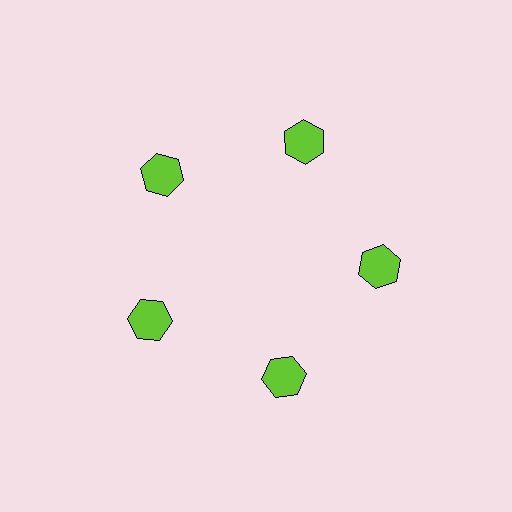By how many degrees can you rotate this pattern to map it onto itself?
The pattern maps onto itself every 72 degrees of rotation.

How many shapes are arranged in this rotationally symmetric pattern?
There are 5 shapes, arranged in 5 groups of 1.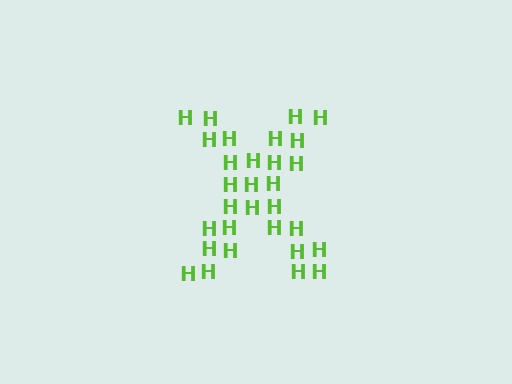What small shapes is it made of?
It is made of small letter H's.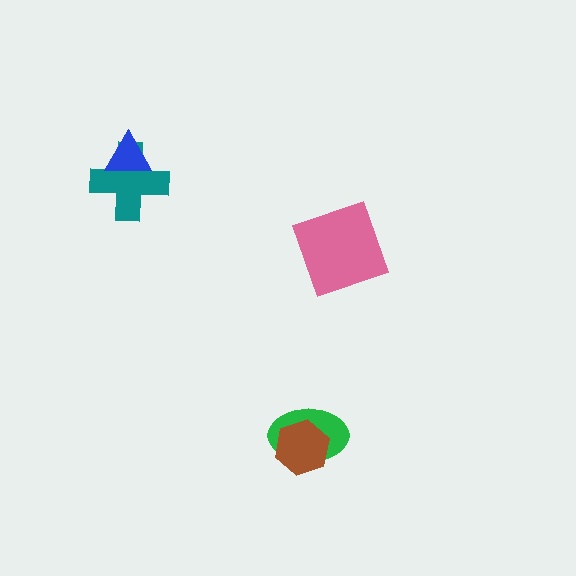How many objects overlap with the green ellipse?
1 object overlaps with the green ellipse.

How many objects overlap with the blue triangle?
1 object overlaps with the blue triangle.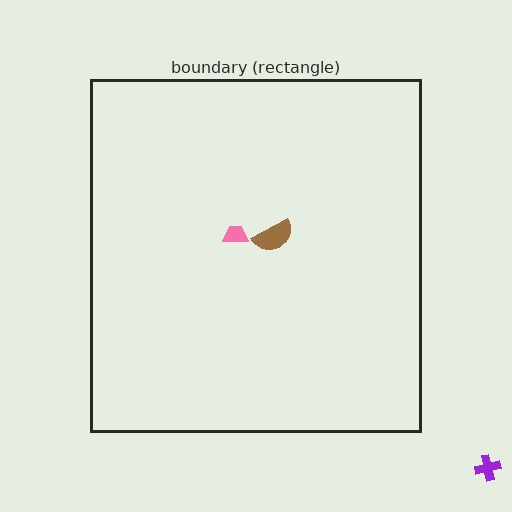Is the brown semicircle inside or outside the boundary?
Inside.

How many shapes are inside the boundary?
2 inside, 1 outside.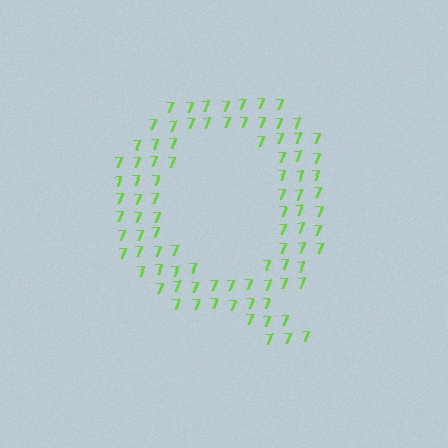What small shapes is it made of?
It is made of small digit 7's.